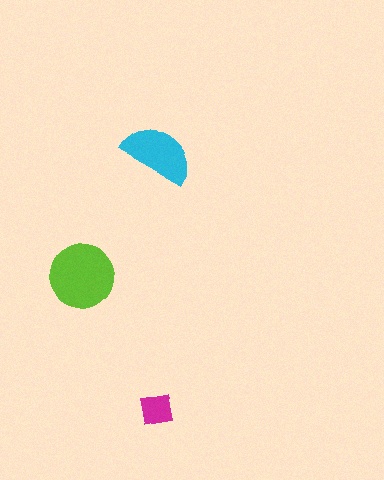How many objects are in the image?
There are 3 objects in the image.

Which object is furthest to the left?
The lime circle is leftmost.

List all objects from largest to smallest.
The lime circle, the cyan semicircle, the magenta square.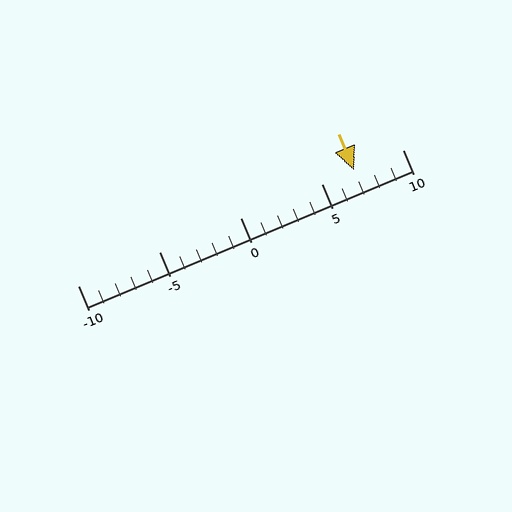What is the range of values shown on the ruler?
The ruler shows values from -10 to 10.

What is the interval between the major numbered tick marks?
The major tick marks are spaced 5 units apart.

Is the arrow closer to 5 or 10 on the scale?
The arrow is closer to 5.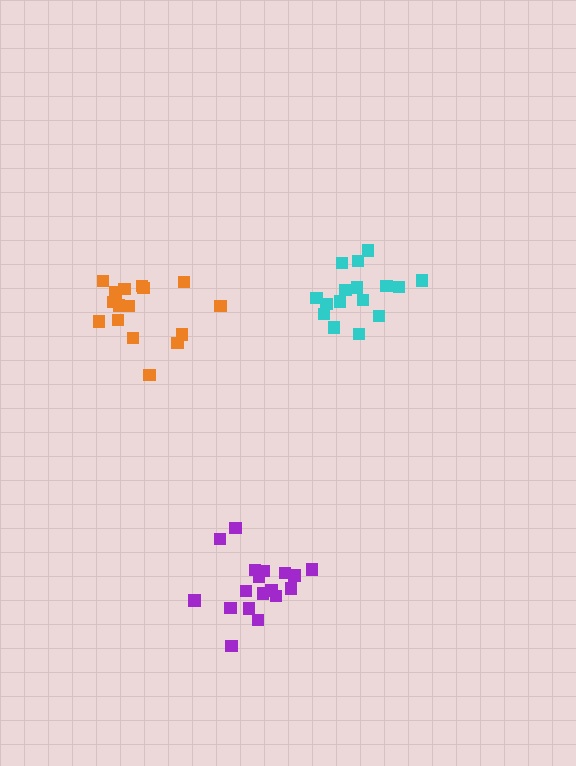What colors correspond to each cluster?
The clusters are colored: orange, purple, cyan.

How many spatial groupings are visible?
There are 3 spatial groupings.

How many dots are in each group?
Group 1: 16 dots, Group 2: 18 dots, Group 3: 16 dots (50 total).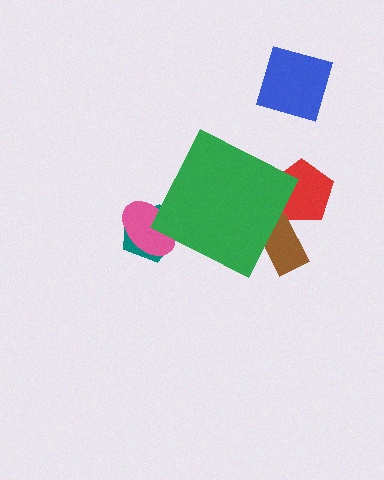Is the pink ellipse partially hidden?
Yes, the pink ellipse is partially hidden behind the green diamond.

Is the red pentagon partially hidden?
Yes, the red pentagon is partially hidden behind the green diamond.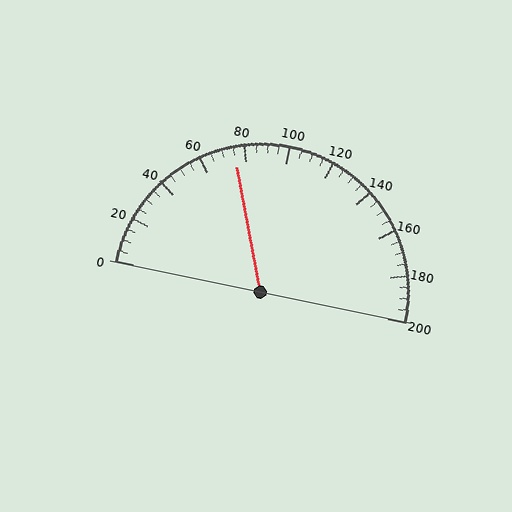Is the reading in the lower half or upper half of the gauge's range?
The reading is in the lower half of the range (0 to 200).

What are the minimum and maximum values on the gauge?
The gauge ranges from 0 to 200.